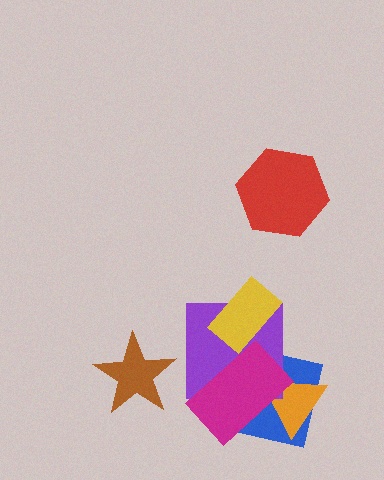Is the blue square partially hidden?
Yes, it is partially covered by another shape.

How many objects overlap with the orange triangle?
2 objects overlap with the orange triangle.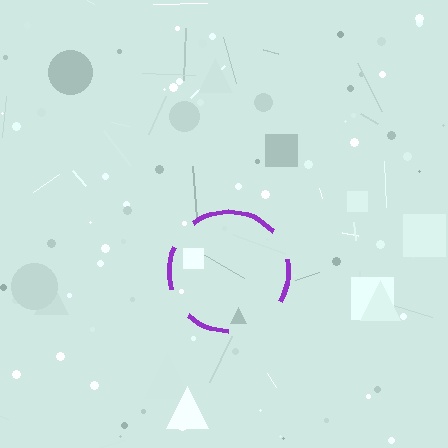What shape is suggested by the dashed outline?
The dashed outline suggests a circle.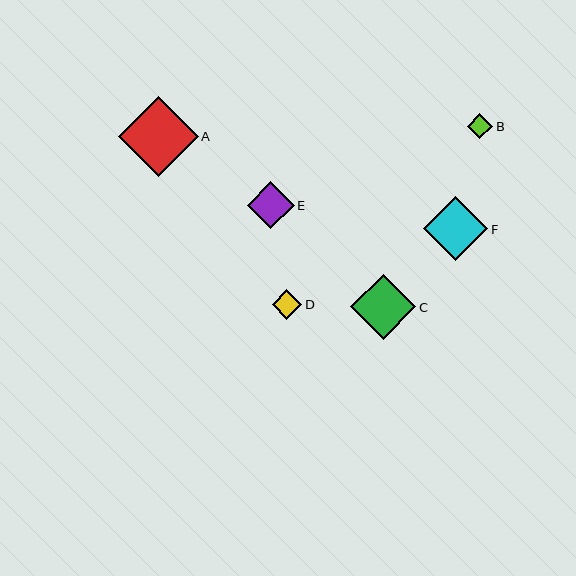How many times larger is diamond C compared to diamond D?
Diamond C is approximately 2.2 times the size of diamond D.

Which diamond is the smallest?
Diamond B is the smallest with a size of approximately 25 pixels.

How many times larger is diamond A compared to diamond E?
Diamond A is approximately 1.7 times the size of diamond E.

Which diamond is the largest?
Diamond A is the largest with a size of approximately 79 pixels.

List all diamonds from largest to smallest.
From largest to smallest: A, C, F, E, D, B.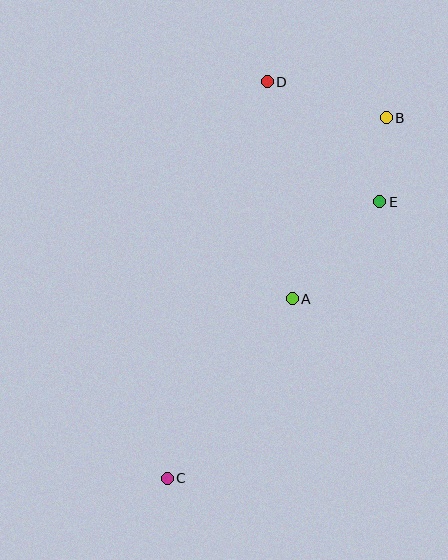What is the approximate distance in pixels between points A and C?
The distance between A and C is approximately 219 pixels.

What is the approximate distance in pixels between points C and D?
The distance between C and D is approximately 409 pixels.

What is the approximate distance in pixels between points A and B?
The distance between A and B is approximately 204 pixels.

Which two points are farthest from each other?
Points B and C are farthest from each other.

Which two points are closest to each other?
Points B and E are closest to each other.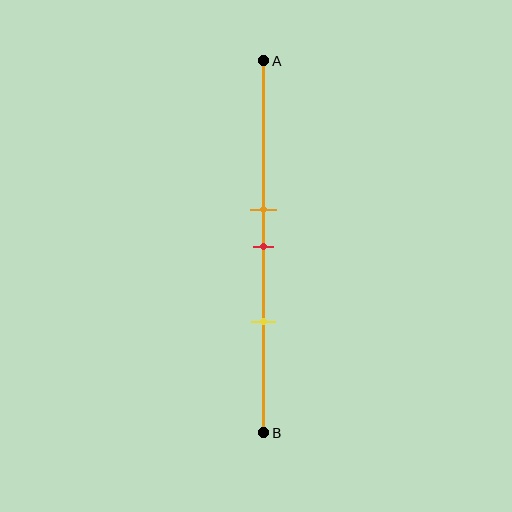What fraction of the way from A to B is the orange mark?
The orange mark is approximately 40% (0.4) of the way from A to B.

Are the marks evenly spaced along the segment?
Yes, the marks are approximately evenly spaced.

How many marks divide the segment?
There are 3 marks dividing the segment.